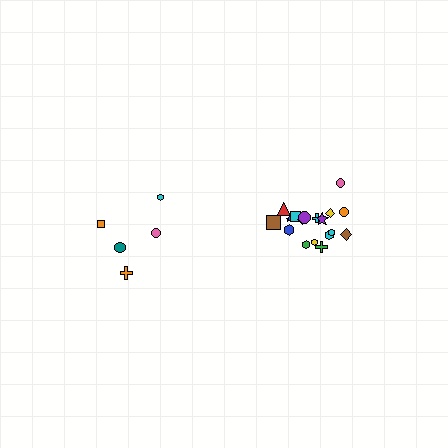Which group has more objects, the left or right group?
The right group.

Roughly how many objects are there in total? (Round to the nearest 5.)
Roughly 25 objects in total.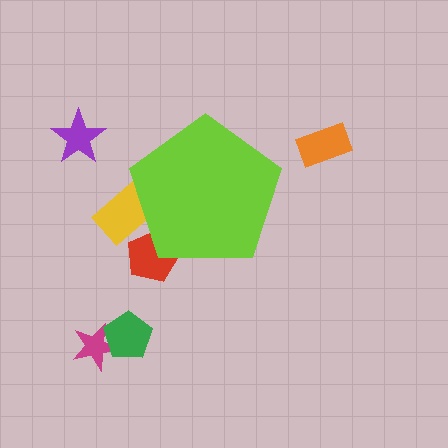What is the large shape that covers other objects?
A lime pentagon.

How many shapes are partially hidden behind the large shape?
2 shapes are partially hidden.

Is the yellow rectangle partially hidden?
Yes, the yellow rectangle is partially hidden behind the lime pentagon.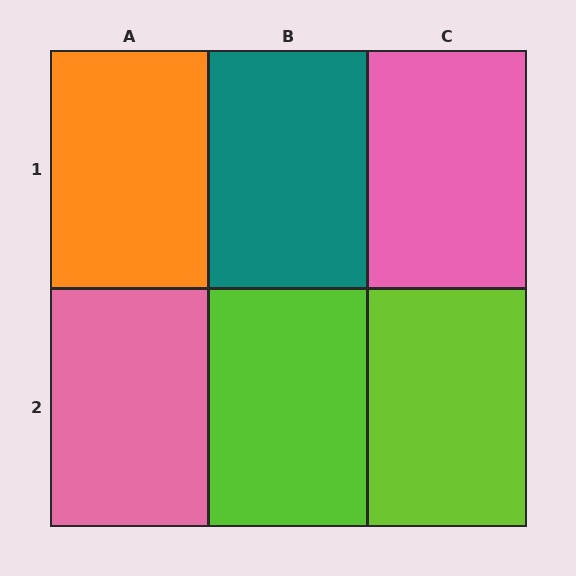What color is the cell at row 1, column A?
Orange.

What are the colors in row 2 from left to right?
Pink, lime, lime.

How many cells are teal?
1 cell is teal.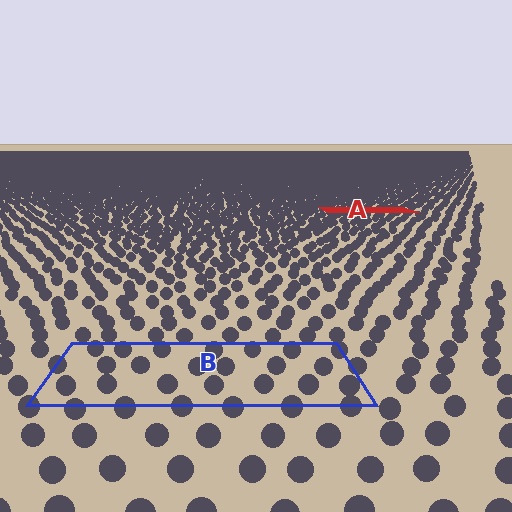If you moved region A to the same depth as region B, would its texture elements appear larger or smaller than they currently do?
They would appear larger. At a closer depth, the same texture elements are projected at a bigger on-screen size.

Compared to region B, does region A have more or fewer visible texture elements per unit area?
Region A has more texture elements per unit area — they are packed more densely because it is farther away.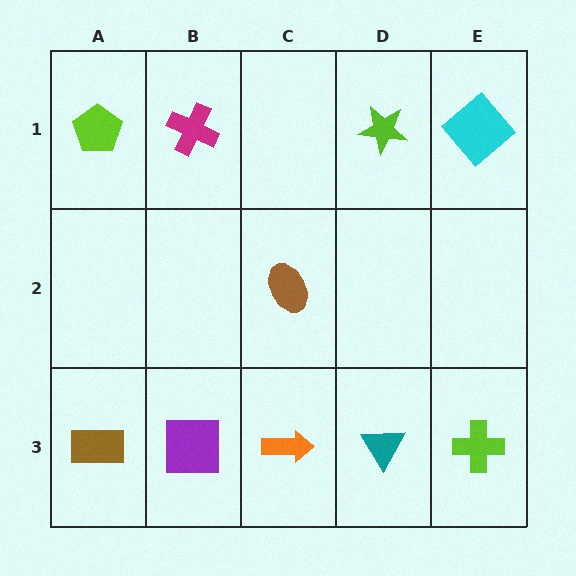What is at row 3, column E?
A lime cross.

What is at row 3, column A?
A brown rectangle.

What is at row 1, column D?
A lime star.